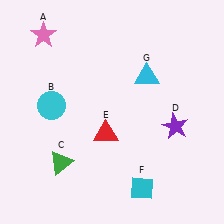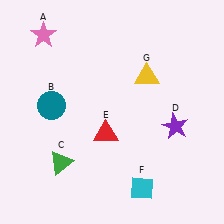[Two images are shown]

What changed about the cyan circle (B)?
In Image 1, B is cyan. In Image 2, it changed to teal.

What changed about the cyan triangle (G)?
In Image 1, G is cyan. In Image 2, it changed to yellow.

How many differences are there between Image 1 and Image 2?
There are 2 differences between the two images.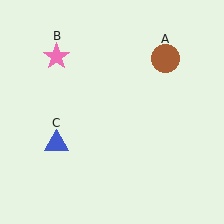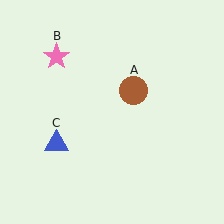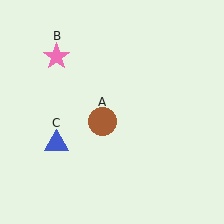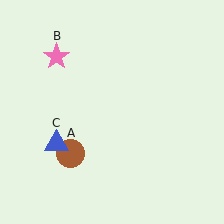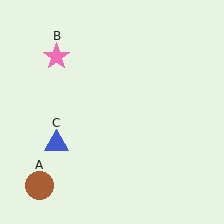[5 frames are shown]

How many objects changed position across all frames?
1 object changed position: brown circle (object A).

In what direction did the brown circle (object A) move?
The brown circle (object A) moved down and to the left.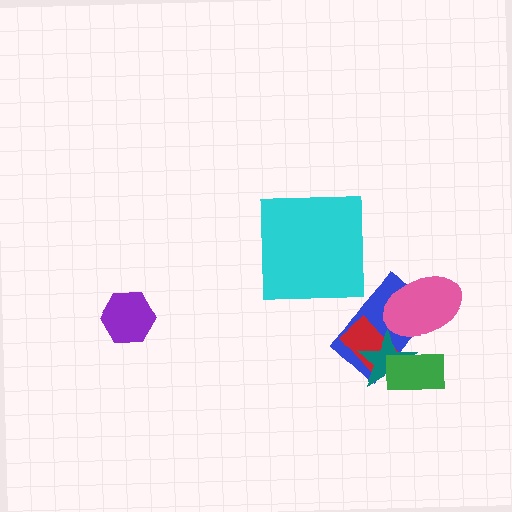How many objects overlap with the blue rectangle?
4 objects overlap with the blue rectangle.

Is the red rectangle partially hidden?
Yes, it is partially covered by another shape.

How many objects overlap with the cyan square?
0 objects overlap with the cyan square.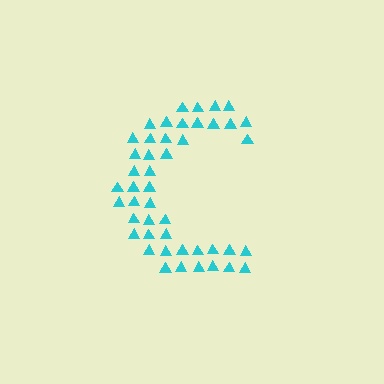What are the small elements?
The small elements are triangles.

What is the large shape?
The large shape is the letter C.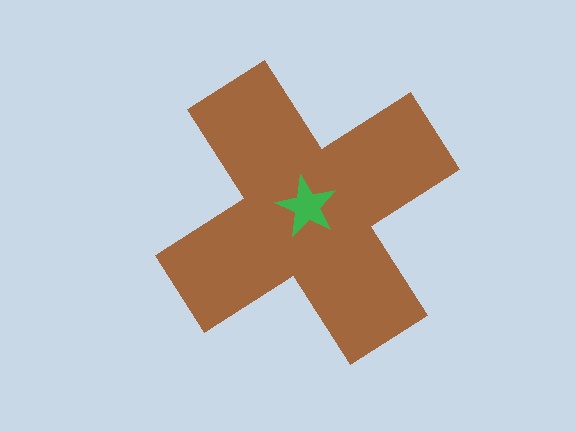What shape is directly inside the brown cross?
The green star.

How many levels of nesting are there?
2.